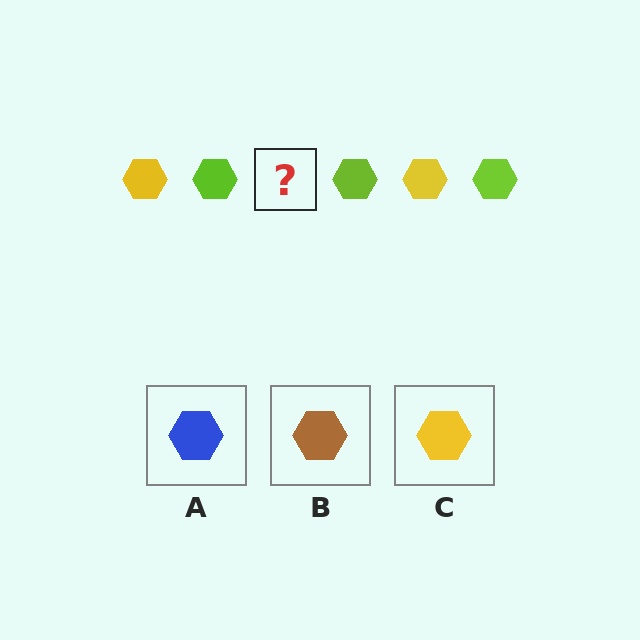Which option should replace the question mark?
Option C.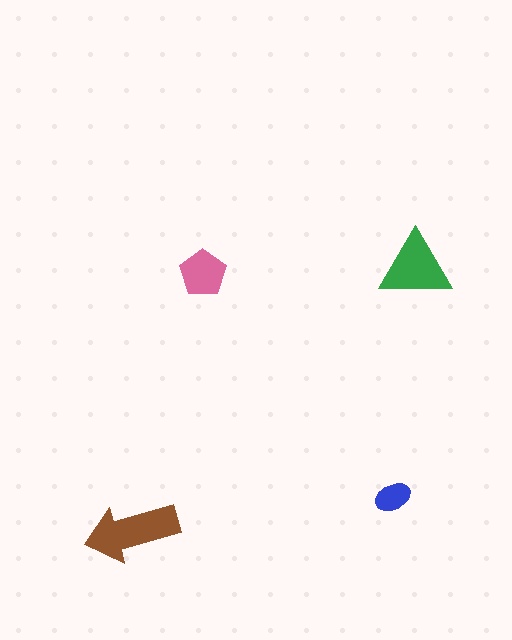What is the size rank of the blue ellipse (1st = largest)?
4th.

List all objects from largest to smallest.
The brown arrow, the green triangle, the pink pentagon, the blue ellipse.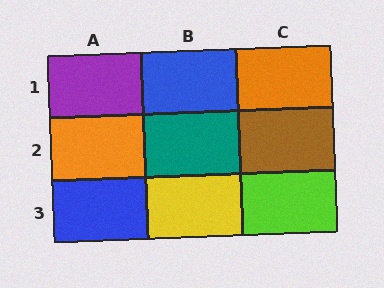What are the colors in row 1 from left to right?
Purple, blue, orange.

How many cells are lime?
1 cell is lime.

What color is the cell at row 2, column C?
Brown.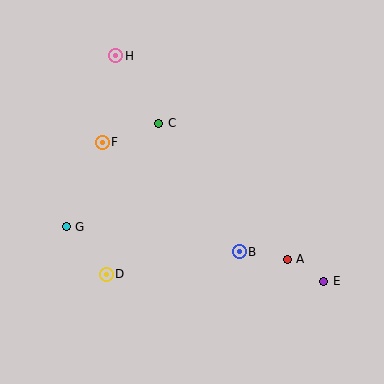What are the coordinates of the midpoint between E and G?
The midpoint between E and G is at (195, 254).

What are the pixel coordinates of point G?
Point G is at (66, 227).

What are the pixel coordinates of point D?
Point D is at (106, 274).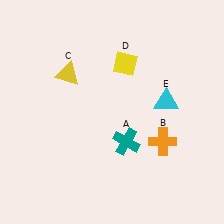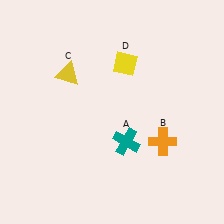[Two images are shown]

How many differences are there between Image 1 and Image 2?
There is 1 difference between the two images.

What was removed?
The cyan triangle (E) was removed in Image 2.